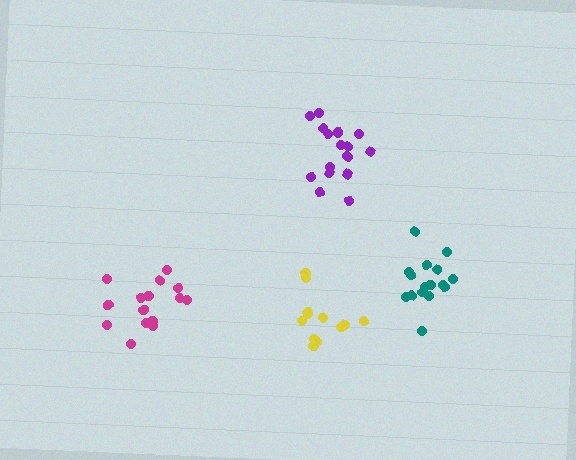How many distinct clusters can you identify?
There are 4 distinct clusters.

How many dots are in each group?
Group 1: 16 dots, Group 2: 15 dots, Group 3: 12 dots, Group 4: 16 dots (59 total).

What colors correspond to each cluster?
The clusters are colored: purple, magenta, yellow, teal.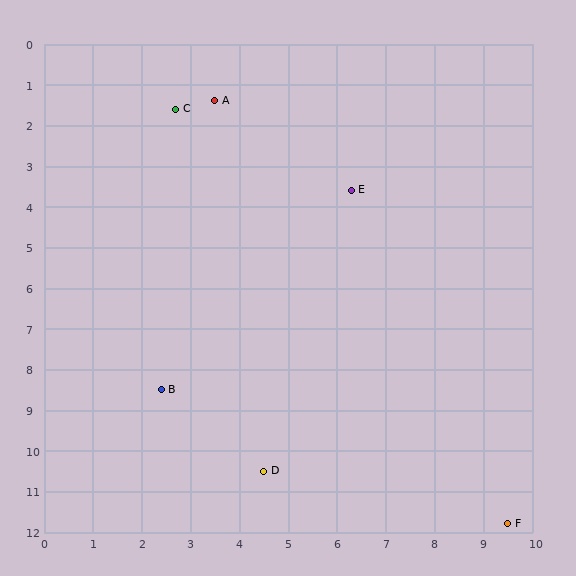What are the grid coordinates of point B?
Point B is at approximately (2.4, 8.5).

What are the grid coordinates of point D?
Point D is at approximately (4.5, 10.5).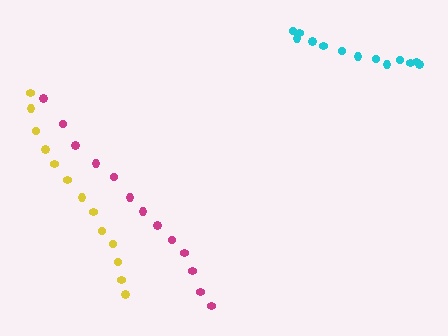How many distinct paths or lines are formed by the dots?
There are 3 distinct paths.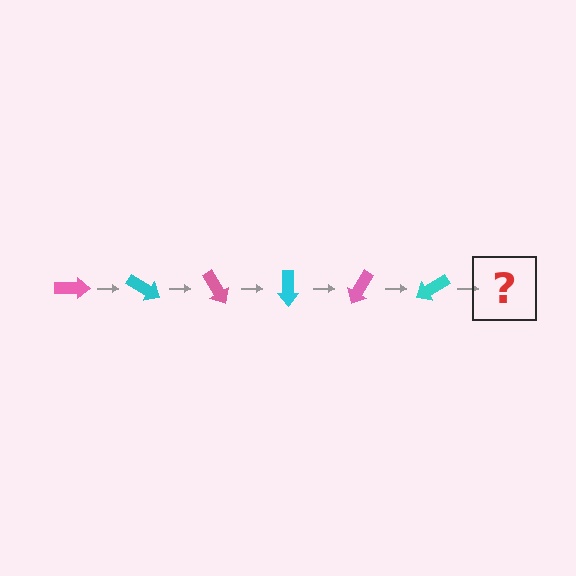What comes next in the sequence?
The next element should be a pink arrow, rotated 180 degrees from the start.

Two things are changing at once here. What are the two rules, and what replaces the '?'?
The two rules are that it rotates 30 degrees each step and the color cycles through pink and cyan. The '?' should be a pink arrow, rotated 180 degrees from the start.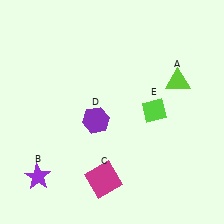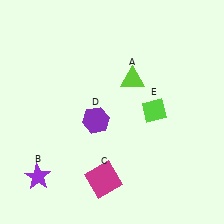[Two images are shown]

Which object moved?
The lime triangle (A) moved left.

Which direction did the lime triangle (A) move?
The lime triangle (A) moved left.